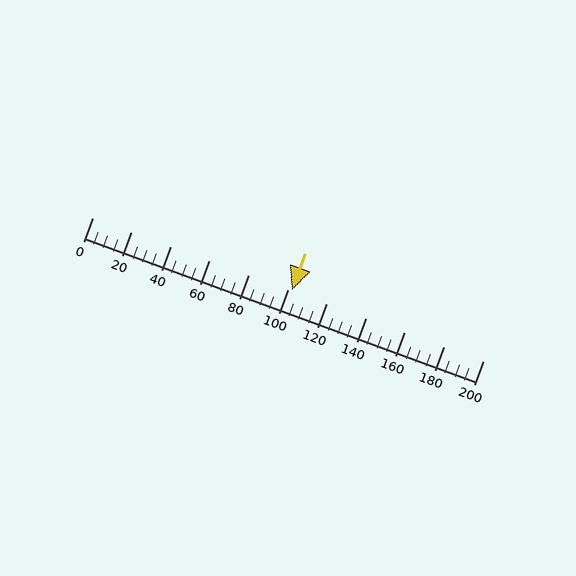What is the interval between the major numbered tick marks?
The major tick marks are spaced 20 units apart.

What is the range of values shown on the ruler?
The ruler shows values from 0 to 200.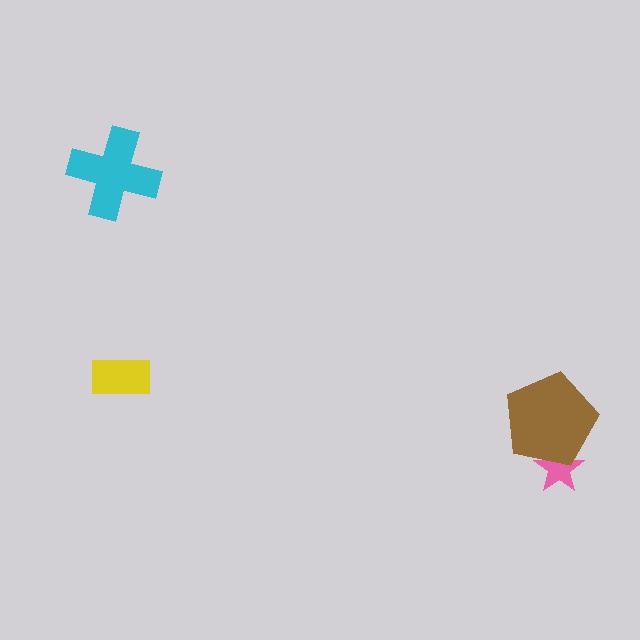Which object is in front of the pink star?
The brown pentagon is in front of the pink star.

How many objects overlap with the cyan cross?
0 objects overlap with the cyan cross.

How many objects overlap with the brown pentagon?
1 object overlaps with the brown pentagon.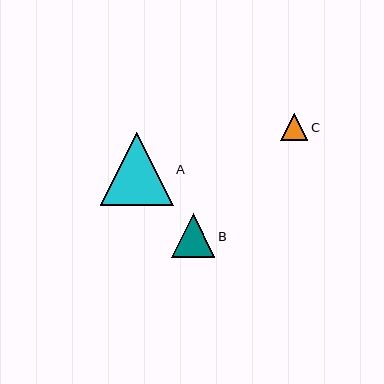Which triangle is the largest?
Triangle A is the largest with a size of approximately 73 pixels.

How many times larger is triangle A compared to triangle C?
Triangle A is approximately 2.7 times the size of triangle C.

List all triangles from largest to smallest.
From largest to smallest: A, B, C.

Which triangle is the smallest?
Triangle C is the smallest with a size of approximately 27 pixels.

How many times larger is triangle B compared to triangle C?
Triangle B is approximately 1.6 times the size of triangle C.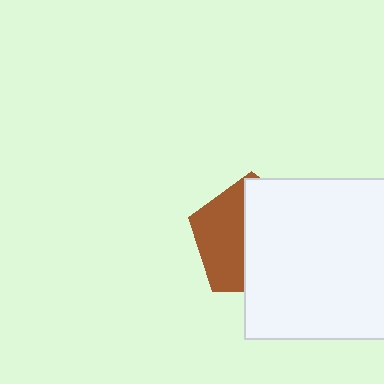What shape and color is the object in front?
The object in front is a white square.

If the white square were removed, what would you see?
You would see the complete brown pentagon.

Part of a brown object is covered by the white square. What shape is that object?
It is a pentagon.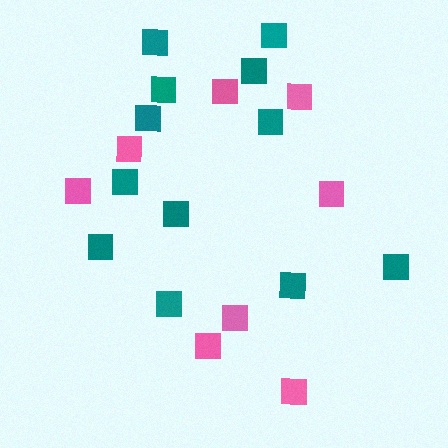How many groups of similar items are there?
There are 2 groups: one group of pink squares (8) and one group of teal squares (12).